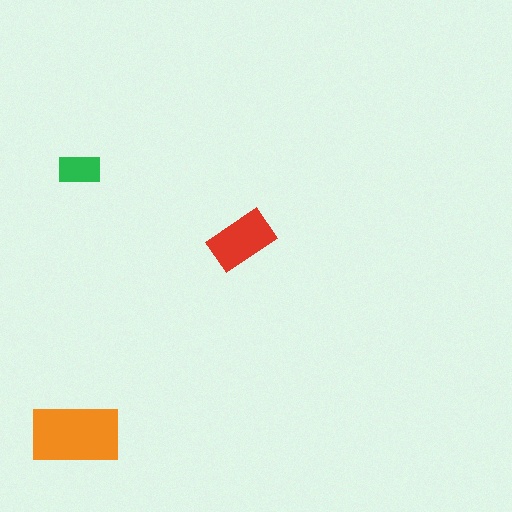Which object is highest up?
The green rectangle is topmost.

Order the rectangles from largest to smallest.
the orange one, the red one, the green one.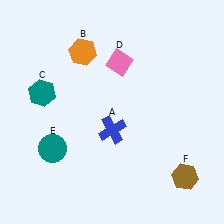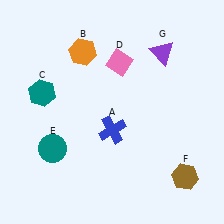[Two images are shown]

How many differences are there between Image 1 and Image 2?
There is 1 difference between the two images.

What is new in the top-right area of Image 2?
A purple triangle (G) was added in the top-right area of Image 2.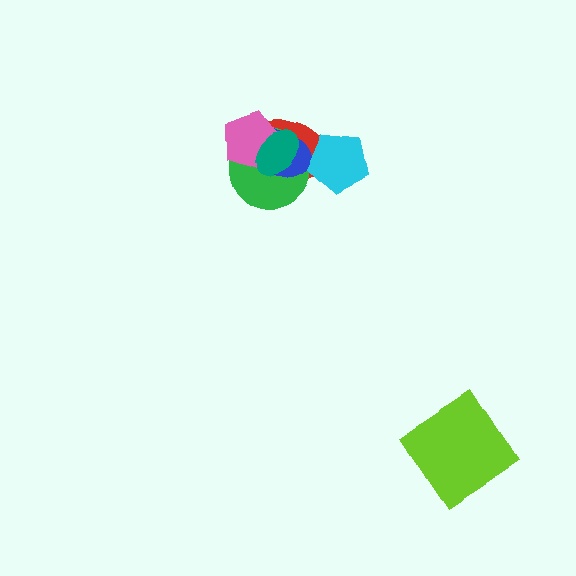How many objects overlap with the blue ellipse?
4 objects overlap with the blue ellipse.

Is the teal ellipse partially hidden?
No, no other shape covers it.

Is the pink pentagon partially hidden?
Yes, it is partially covered by another shape.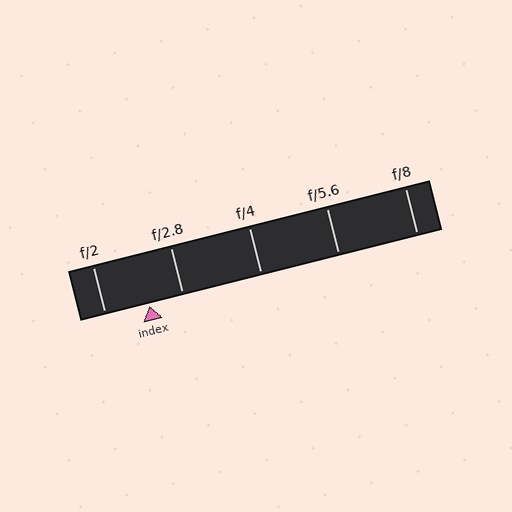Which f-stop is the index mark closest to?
The index mark is closest to f/2.8.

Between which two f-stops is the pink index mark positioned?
The index mark is between f/2 and f/2.8.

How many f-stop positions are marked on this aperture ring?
There are 5 f-stop positions marked.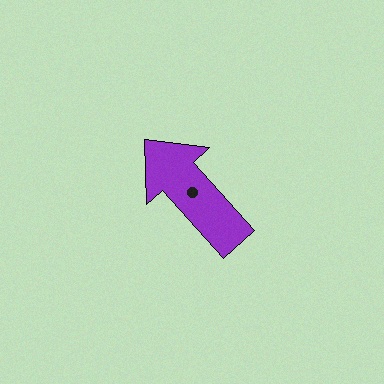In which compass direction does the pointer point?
Northwest.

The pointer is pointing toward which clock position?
Roughly 11 o'clock.